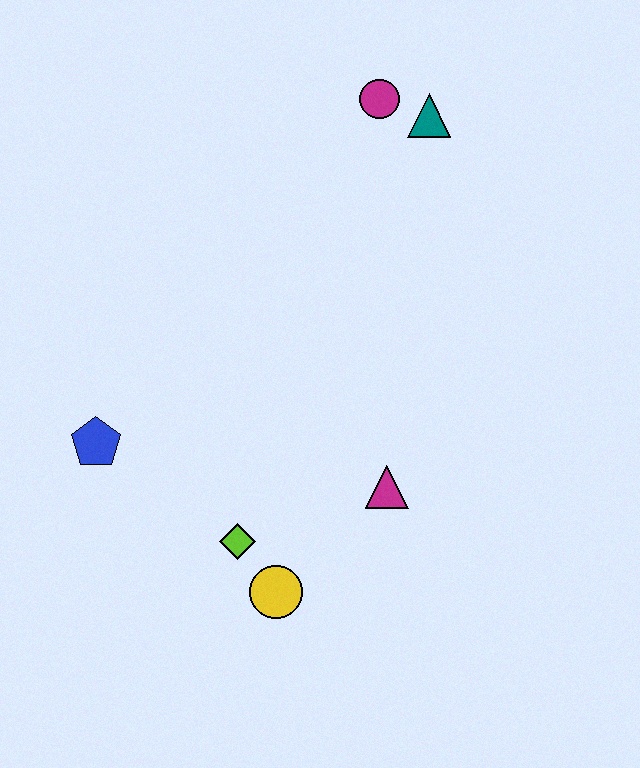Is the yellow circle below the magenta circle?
Yes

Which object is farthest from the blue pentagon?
The teal triangle is farthest from the blue pentagon.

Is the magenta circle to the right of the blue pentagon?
Yes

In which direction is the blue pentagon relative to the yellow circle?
The blue pentagon is to the left of the yellow circle.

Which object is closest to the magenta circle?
The teal triangle is closest to the magenta circle.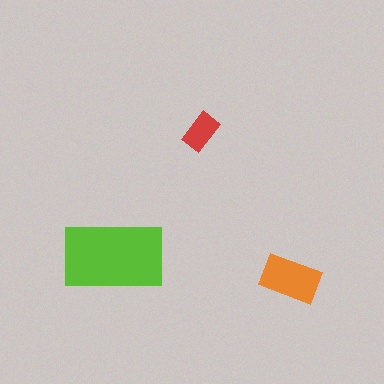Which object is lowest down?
The orange rectangle is bottommost.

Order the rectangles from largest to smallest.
the lime one, the orange one, the red one.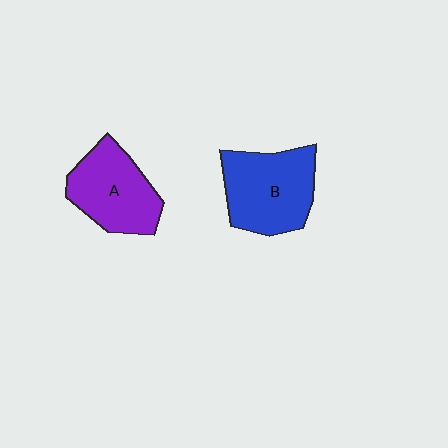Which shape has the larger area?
Shape B (blue).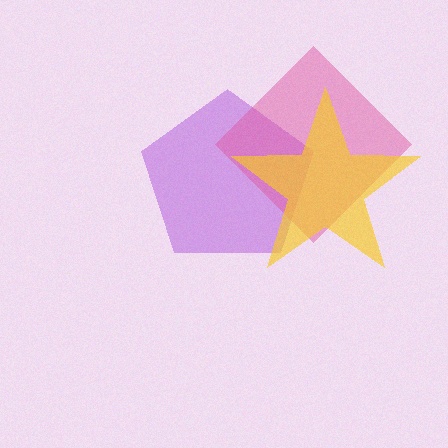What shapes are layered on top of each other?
The layered shapes are: a purple pentagon, a pink diamond, a yellow star.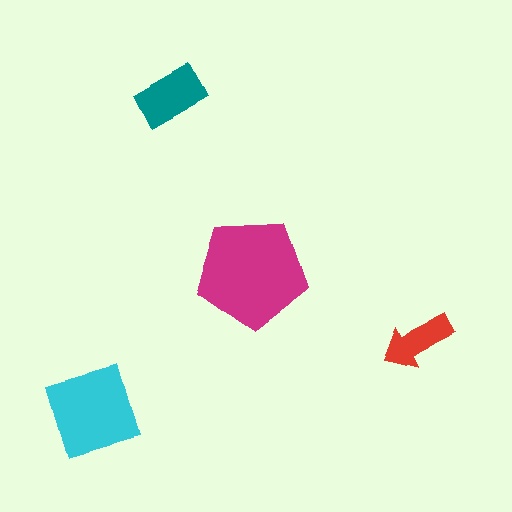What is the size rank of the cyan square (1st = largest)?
2nd.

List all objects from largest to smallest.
The magenta pentagon, the cyan square, the teal rectangle, the red arrow.